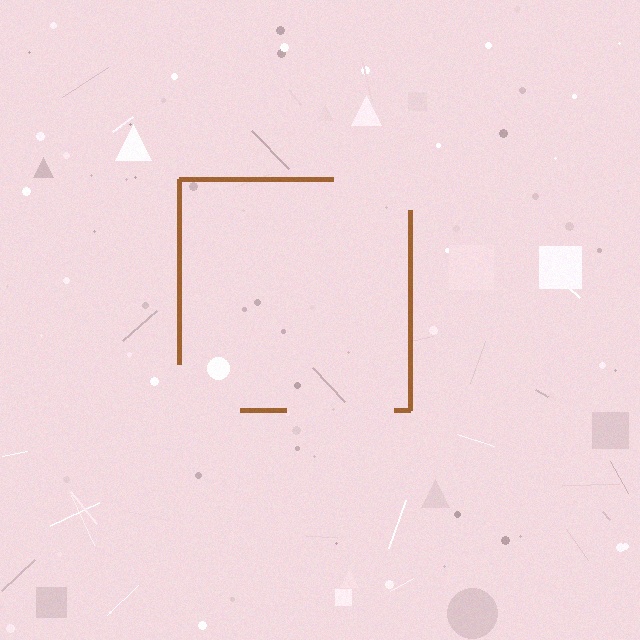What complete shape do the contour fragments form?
The contour fragments form a square.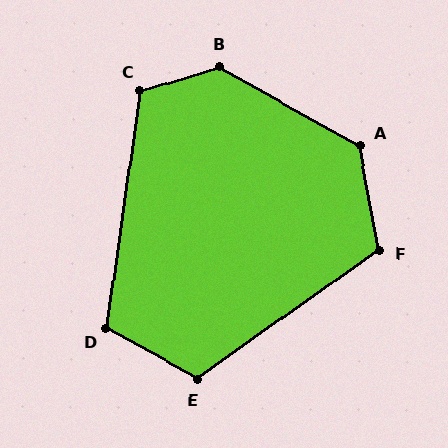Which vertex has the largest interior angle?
B, at approximately 134 degrees.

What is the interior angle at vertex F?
Approximately 115 degrees (obtuse).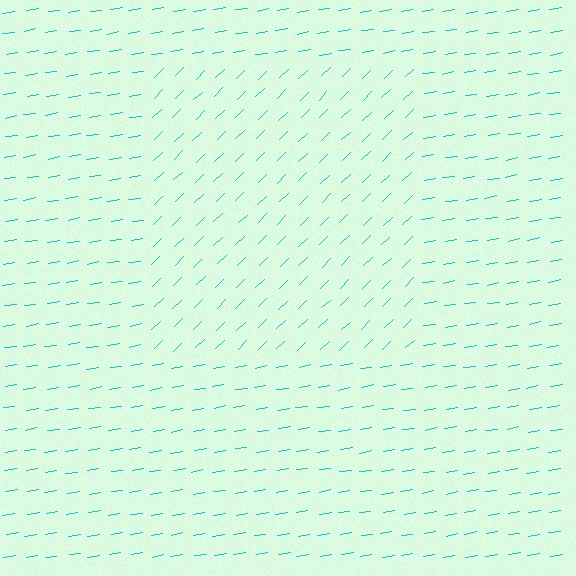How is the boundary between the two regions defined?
The boundary is defined purely by a change in line orientation (approximately 35 degrees difference). All lines are the same color and thickness.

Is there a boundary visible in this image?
Yes, there is a texture boundary formed by a change in line orientation.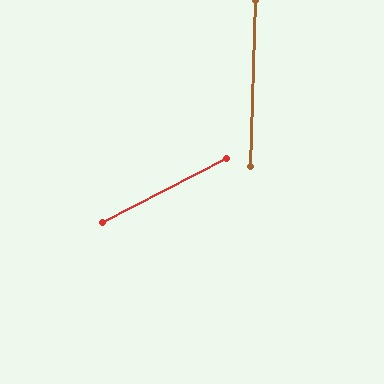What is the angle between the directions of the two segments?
Approximately 61 degrees.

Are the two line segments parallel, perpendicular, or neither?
Neither parallel nor perpendicular — they differ by about 61°.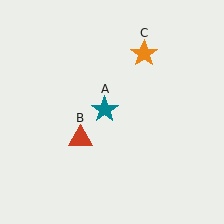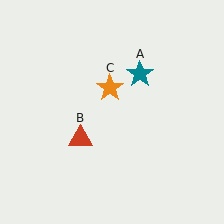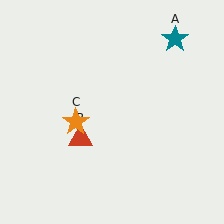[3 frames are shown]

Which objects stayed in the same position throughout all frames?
Red triangle (object B) remained stationary.